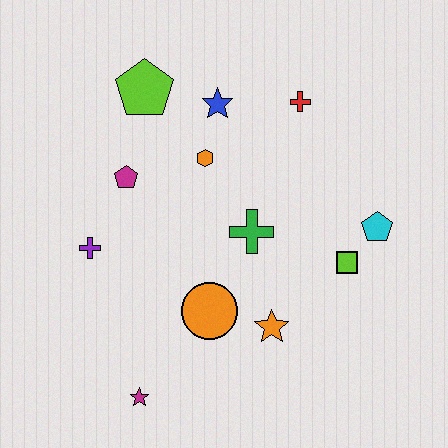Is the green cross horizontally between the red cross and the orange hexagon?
Yes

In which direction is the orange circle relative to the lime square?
The orange circle is to the left of the lime square.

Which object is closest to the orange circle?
The orange star is closest to the orange circle.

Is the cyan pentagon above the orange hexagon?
No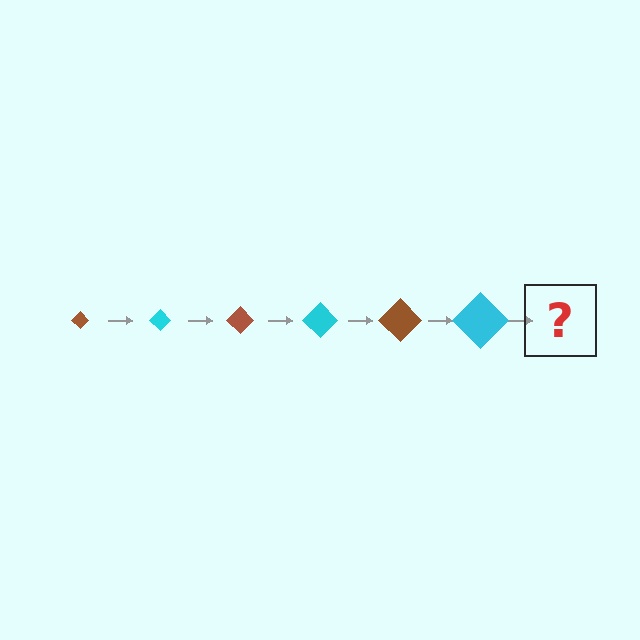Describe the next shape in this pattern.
It should be a brown diamond, larger than the previous one.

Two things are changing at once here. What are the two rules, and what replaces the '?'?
The two rules are that the diamond grows larger each step and the color cycles through brown and cyan. The '?' should be a brown diamond, larger than the previous one.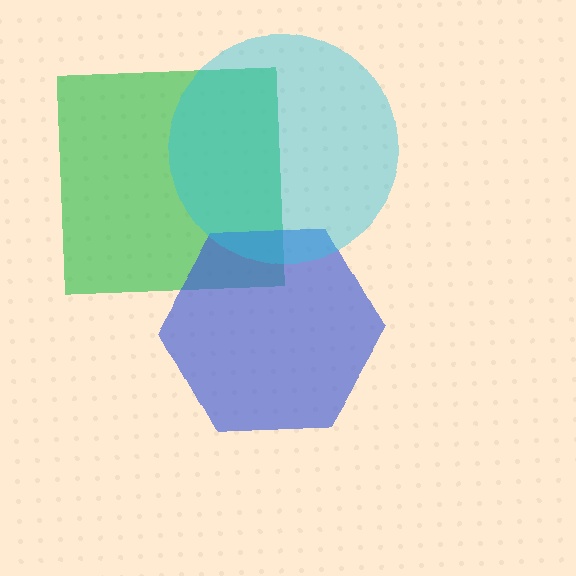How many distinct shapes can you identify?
There are 3 distinct shapes: a green square, a blue hexagon, a cyan circle.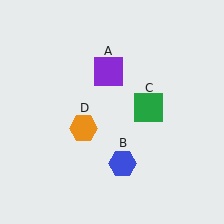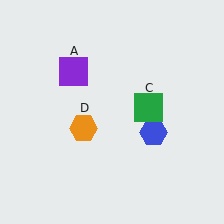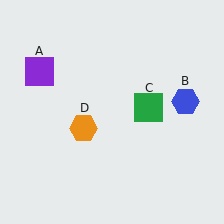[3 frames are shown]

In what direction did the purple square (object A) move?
The purple square (object A) moved left.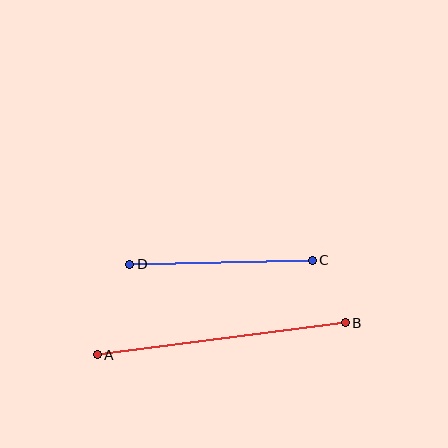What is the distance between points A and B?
The distance is approximately 250 pixels.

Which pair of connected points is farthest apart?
Points A and B are farthest apart.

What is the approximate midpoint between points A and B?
The midpoint is at approximately (221, 339) pixels.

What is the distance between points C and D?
The distance is approximately 183 pixels.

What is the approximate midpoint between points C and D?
The midpoint is at approximately (221, 262) pixels.